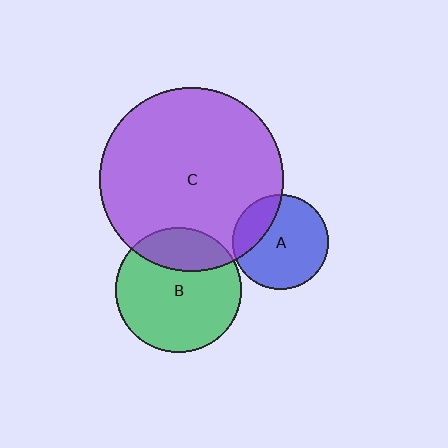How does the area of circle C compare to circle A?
Approximately 3.7 times.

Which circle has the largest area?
Circle C (purple).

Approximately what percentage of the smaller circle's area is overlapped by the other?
Approximately 25%.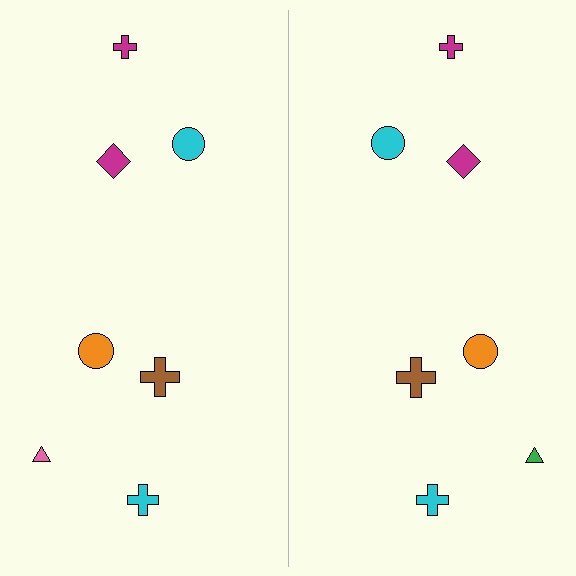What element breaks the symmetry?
The green triangle on the right side breaks the symmetry — its mirror counterpart is pink.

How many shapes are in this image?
There are 14 shapes in this image.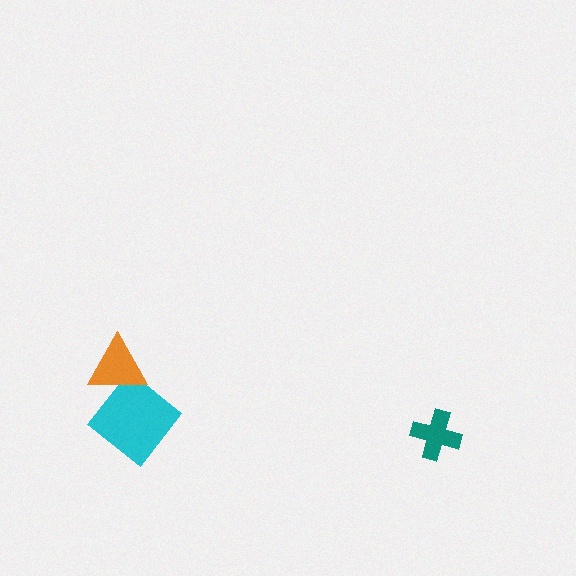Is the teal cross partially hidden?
No, no other shape covers it.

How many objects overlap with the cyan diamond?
1 object overlaps with the cyan diamond.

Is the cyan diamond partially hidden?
Yes, it is partially covered by another shape.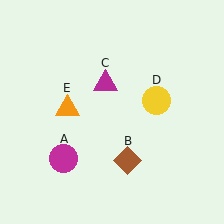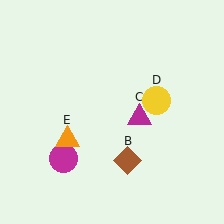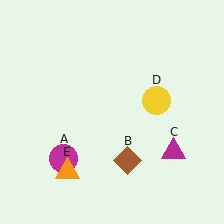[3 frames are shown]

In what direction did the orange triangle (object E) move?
The orange triangle (object E) moved down.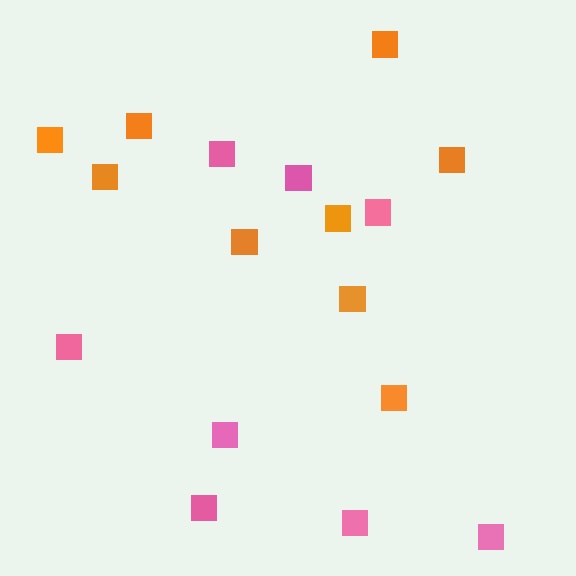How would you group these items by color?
There are 2 groups: one group of pink squares (8) and one group of orange squares (9).